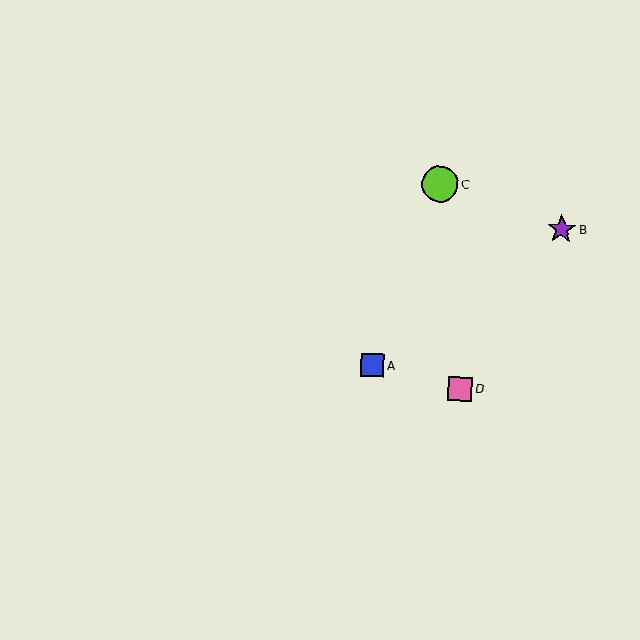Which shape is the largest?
The lime circle (labeled C) is the largest.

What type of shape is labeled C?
Shape C is a lime circle.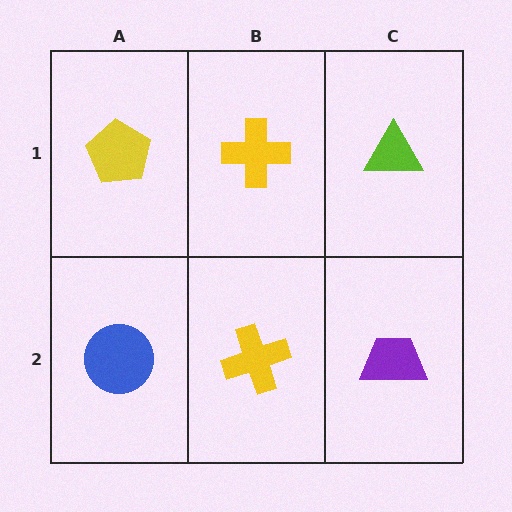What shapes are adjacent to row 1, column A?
A blue circle (row 2, column A), a yellow cross (row 1, column B).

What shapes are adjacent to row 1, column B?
A yellow cross (row 2, column B), a yellow pentagon (row 1, column A), a lime triangle (row 1, column C).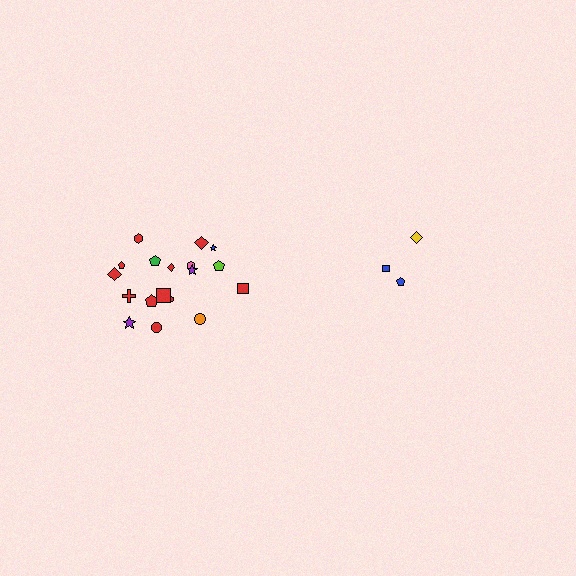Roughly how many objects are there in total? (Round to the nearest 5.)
Roughly 20 objects in total.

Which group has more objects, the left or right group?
The left group.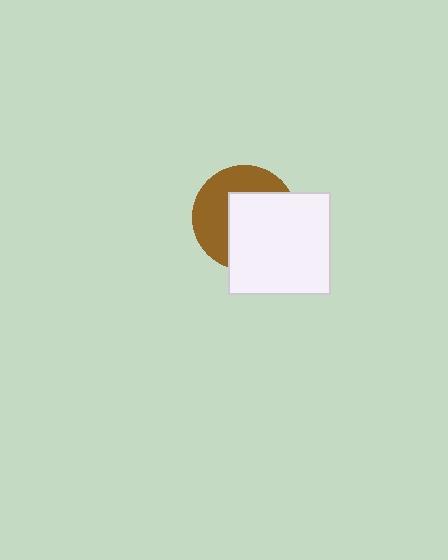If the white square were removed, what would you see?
You would see the complete brown circle.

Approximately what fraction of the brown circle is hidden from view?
Roughly 55% of the brown circle is hidden behind the white square.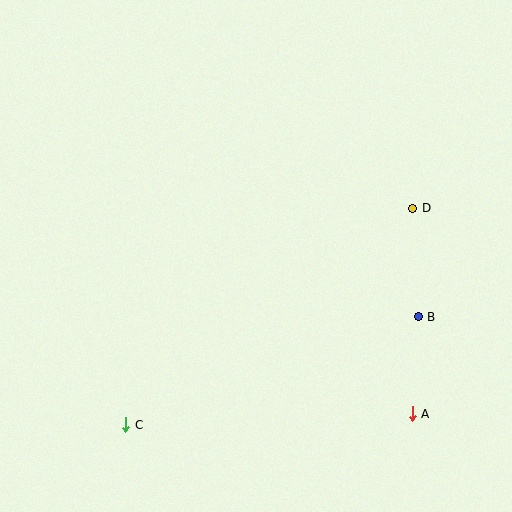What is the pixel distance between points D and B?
The distance between D and B is 109 pixels.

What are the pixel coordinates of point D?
Point D is at (413, 208).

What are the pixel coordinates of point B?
Point B is at (418, 317).